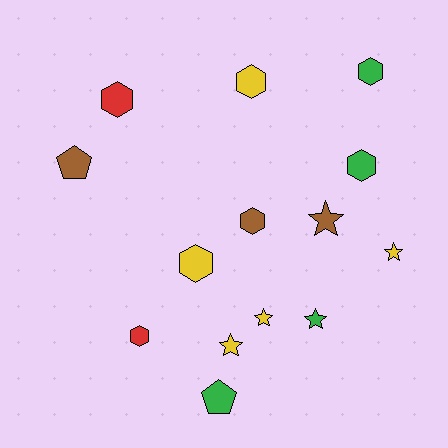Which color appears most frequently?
Yellow, with 5 objects.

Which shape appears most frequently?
Hexagon, with 7 objects.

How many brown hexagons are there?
There is 1 brown hexagon.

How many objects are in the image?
There are 14 objects.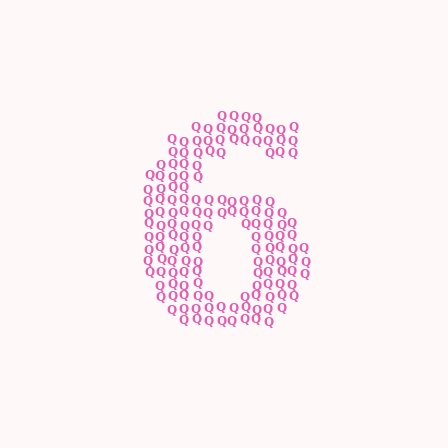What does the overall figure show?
The overall figure shows the digit 6.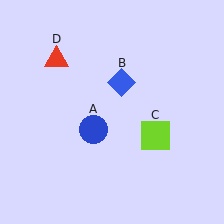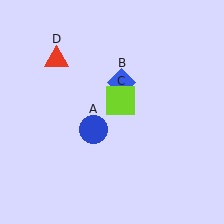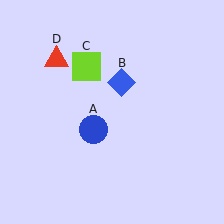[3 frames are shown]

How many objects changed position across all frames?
1 object changed position: lime square (object C).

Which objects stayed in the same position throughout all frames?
Blue circle (object A) and blue diamond (object B) and red triangle (object D) remained stationary.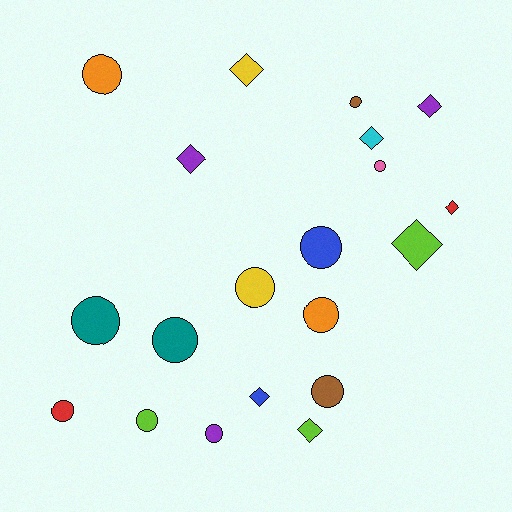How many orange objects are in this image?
There are 2 orange objects.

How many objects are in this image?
There are 20 objects.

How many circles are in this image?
There are 12 circles.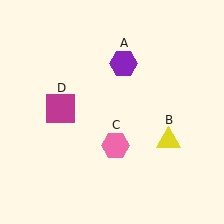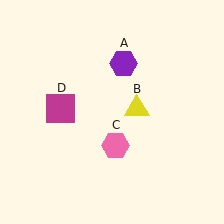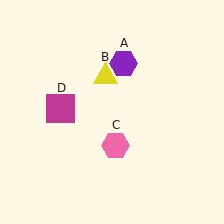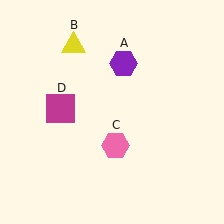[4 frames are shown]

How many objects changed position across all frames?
1 object changed position: yellow triangle (object B).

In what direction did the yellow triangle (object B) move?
The yellow triangle (object B) moved up and to the left.